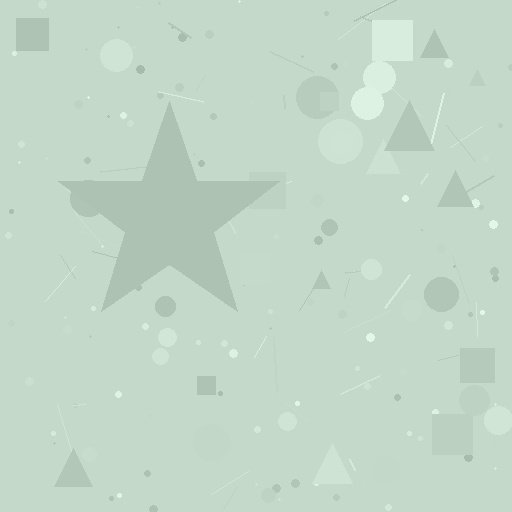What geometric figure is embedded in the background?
A star is embedded in the background.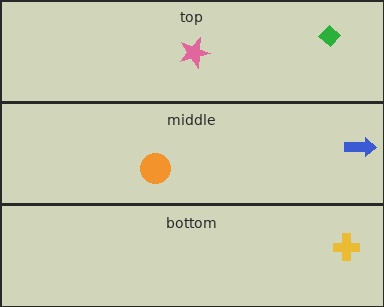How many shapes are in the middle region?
2.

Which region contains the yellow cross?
The bottom region.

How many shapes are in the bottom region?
1.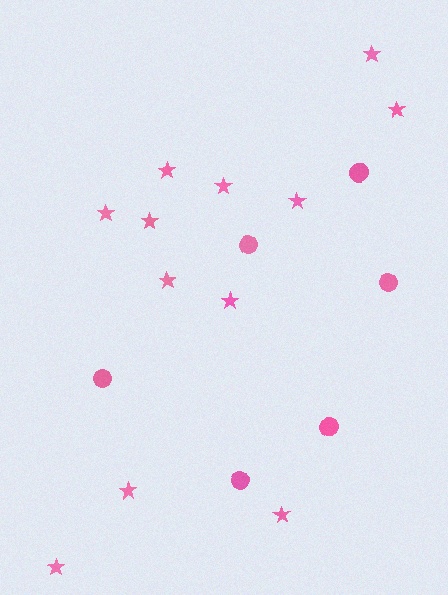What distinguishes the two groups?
There are 2 groups: one group of circles (6) and one group of stars (12).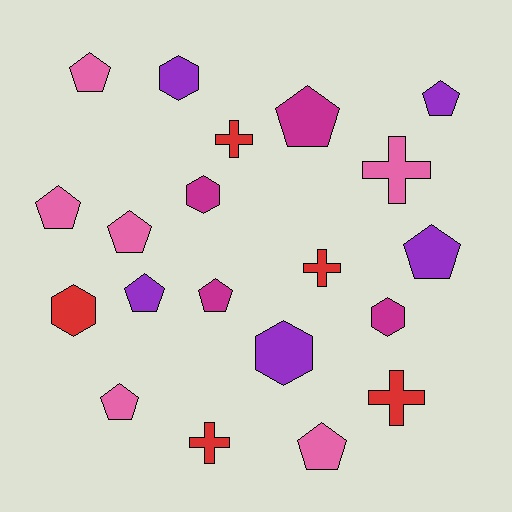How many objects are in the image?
There are 20 objects.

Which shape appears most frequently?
Pentagon, with 10 objects.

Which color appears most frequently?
Pink, with 6 objects.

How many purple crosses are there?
There are no purple crosses.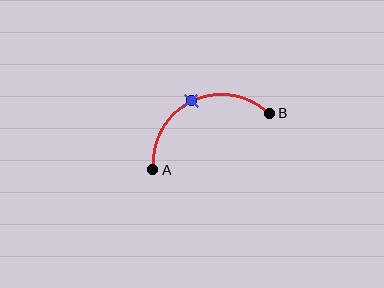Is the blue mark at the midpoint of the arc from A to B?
Yes. The blue mark lies on the arc at equal arc-length from both A and B — it is the arc midpoint.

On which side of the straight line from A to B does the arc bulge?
The arc bulges above the straight line connecting A and B.